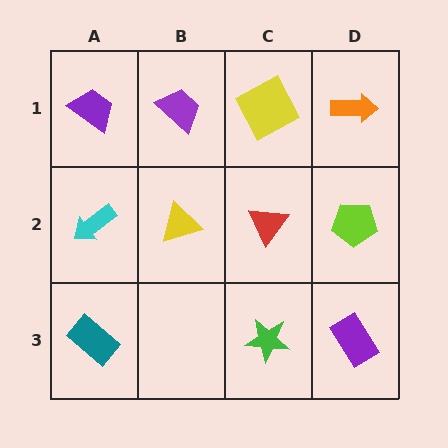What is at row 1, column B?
A purple trapezoid.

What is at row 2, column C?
A red triangle.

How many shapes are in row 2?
4 shapes.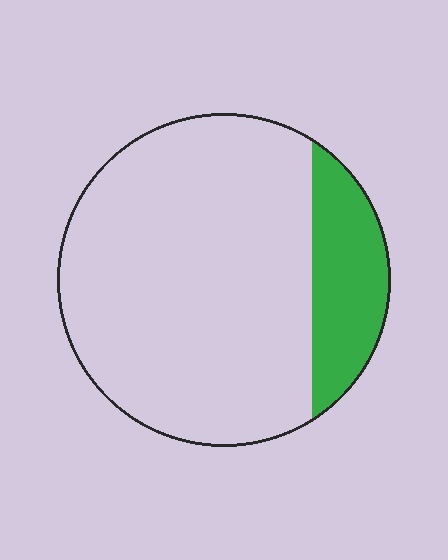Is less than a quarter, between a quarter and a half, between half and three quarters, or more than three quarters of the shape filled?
Less than a quarter.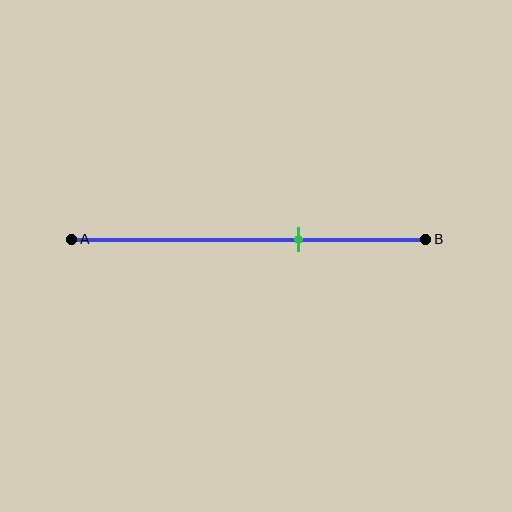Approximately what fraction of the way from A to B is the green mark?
The green mark is approximately 65% of the way from A to B.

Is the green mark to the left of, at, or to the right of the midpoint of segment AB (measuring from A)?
The green mark is to the right of the midpoint of segment AB.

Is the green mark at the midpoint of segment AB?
No, the mark is at about 65% from A, not at the 50% midpoint.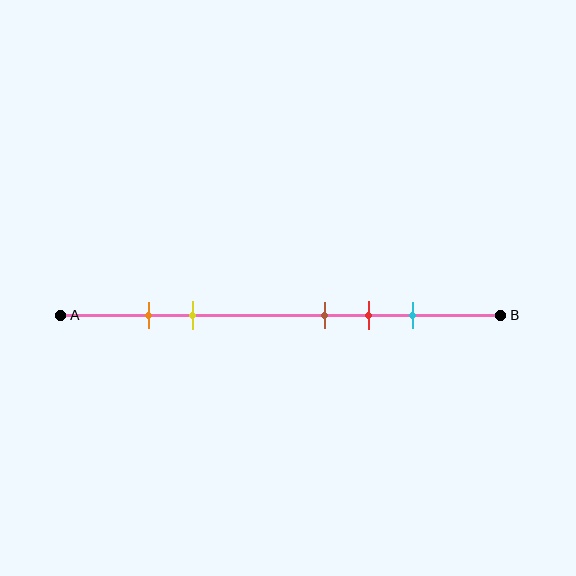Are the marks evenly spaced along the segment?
No, the marks are not evenly spaced.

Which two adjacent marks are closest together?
The orange and yellow marks are the closest adjacent pair.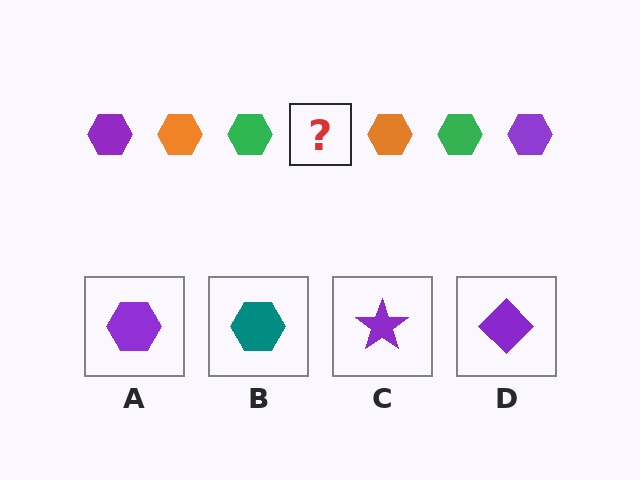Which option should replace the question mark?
Option A.